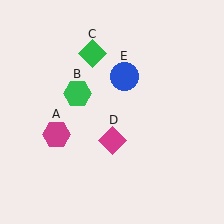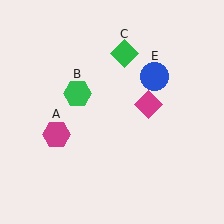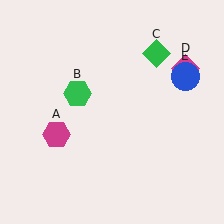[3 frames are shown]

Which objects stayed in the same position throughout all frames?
Magenta hexagon (object A) and green hexagon (object B) remained stationary.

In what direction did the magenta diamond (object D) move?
The magenta diamond (object D) moved up and to the right.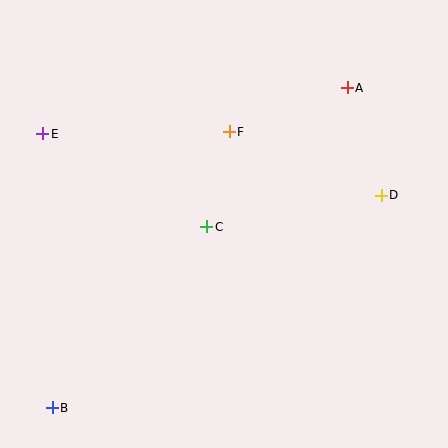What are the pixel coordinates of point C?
Point C is at (207, 227).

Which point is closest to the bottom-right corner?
Point D is closest to the bottom-right corner.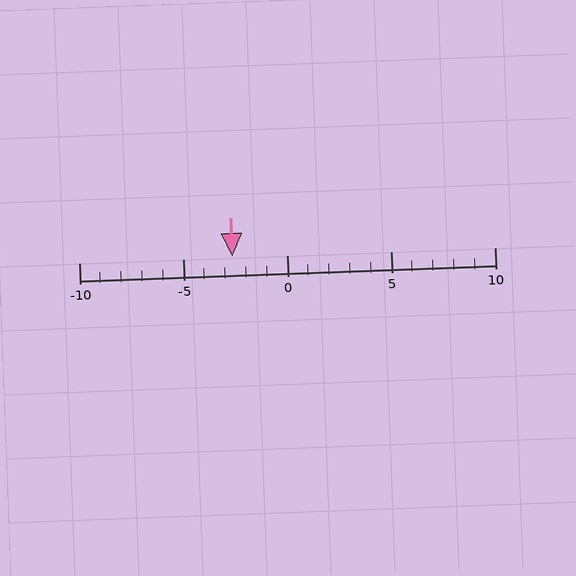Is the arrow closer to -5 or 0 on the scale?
The arrow is closer to -5.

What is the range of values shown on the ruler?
The ruler shows values from -10 to 10.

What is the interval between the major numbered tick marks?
The major tick marks are spaced 5 units apart.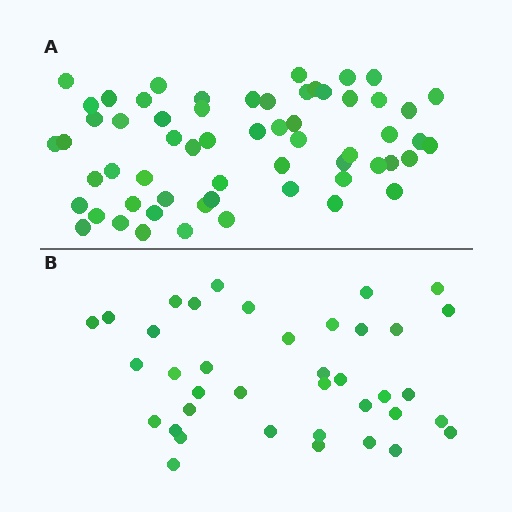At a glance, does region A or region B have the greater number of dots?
Region A (the top region) has more dots.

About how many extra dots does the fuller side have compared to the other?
Region A has approximately 20 more dots than region B.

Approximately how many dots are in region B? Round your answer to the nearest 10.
About 40 dots. (The exact count is 38, which rounds to 40.)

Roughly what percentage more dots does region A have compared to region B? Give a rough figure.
About 60% more.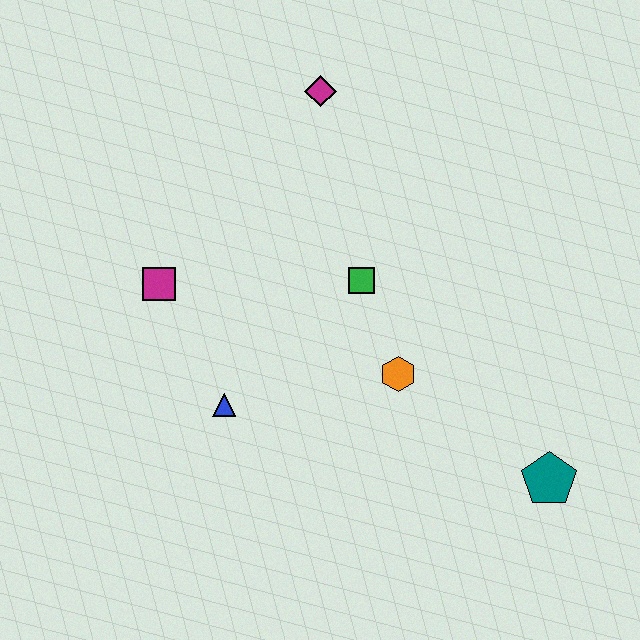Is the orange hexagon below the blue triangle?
No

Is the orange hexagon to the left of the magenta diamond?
No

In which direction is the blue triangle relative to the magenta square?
The blue triangle is below the magenta square.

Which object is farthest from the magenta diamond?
The teal pentagon is farthest from the magenta diamond.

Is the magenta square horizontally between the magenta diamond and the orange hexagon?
No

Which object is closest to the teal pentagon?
The orange hexagon is closest to the teal pentagon.